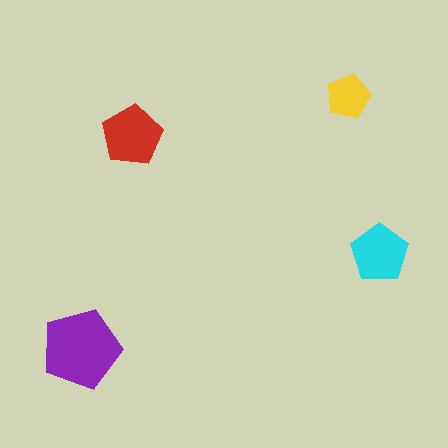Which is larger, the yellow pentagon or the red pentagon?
The red one.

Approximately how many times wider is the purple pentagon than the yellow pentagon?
About 2 times wider.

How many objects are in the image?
There are 4 objects in the image.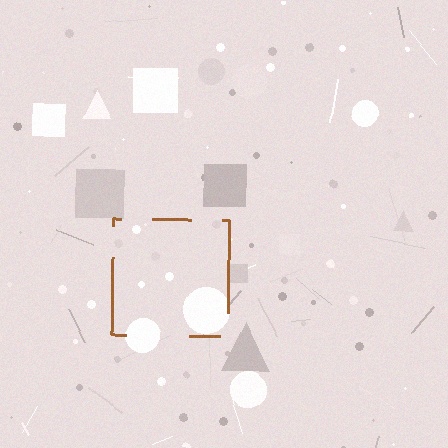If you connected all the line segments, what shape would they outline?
They would outline a square.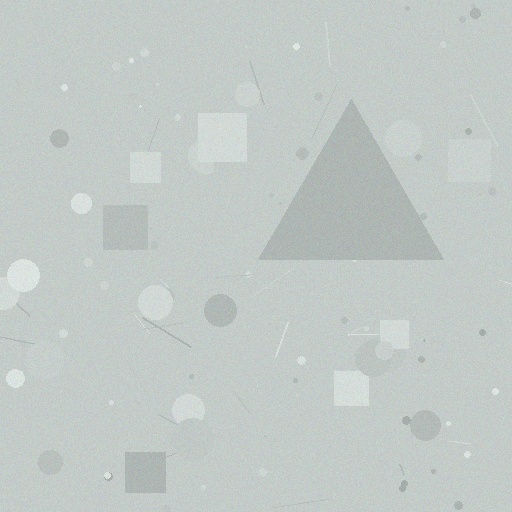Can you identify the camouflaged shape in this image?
The camouflaged shape is a triangle.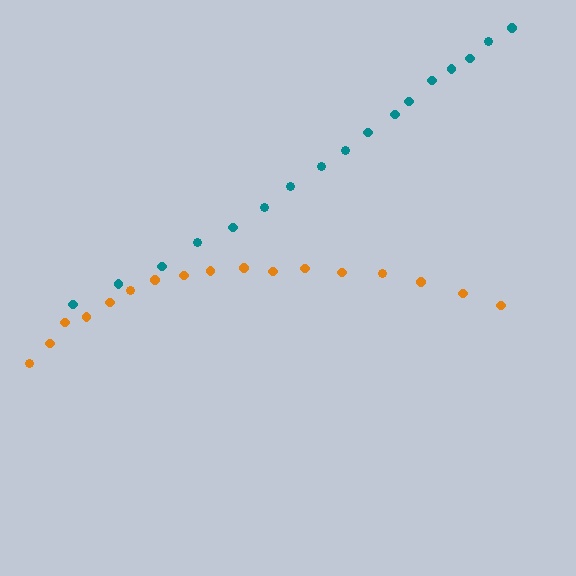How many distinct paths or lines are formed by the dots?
There are 2 distinct paths.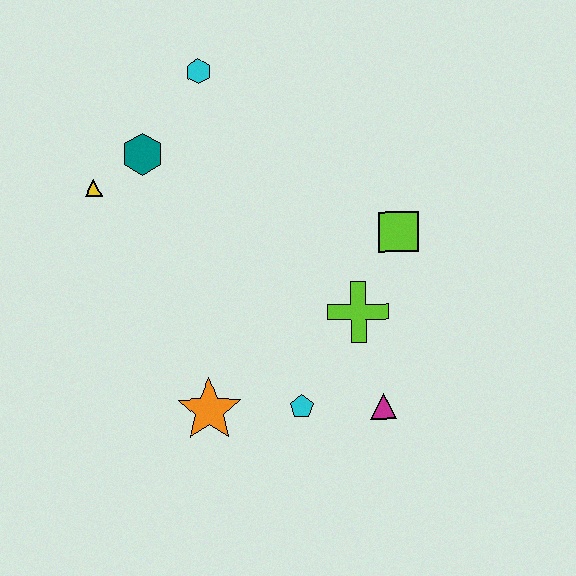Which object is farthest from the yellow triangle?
The magenta triangle is farthest from the yellow triangle.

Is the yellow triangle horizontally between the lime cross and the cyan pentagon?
No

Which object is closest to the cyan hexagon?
The teal hexagon is closest to the cyan hexagon.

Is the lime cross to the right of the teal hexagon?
Yes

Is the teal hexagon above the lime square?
Yes